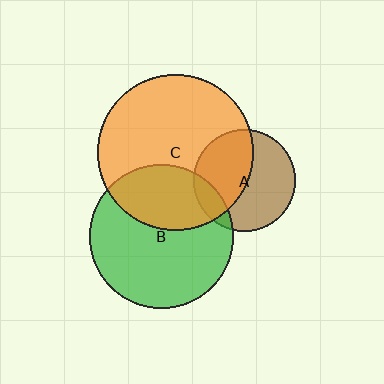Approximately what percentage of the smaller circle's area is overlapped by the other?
Approximately 45%.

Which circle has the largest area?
Circle C (orange).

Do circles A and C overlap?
Yes.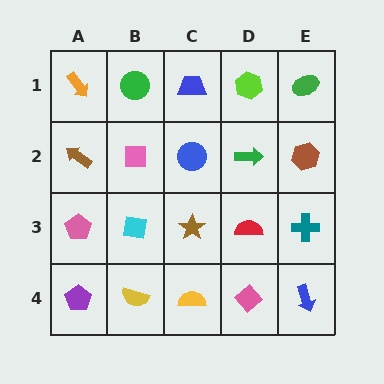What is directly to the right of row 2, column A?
A pink square.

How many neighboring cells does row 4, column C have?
3.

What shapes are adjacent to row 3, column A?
A brown arrow (row 2, column A), a purple pentagon (row 4, column A), a cyan square (row 3, column B).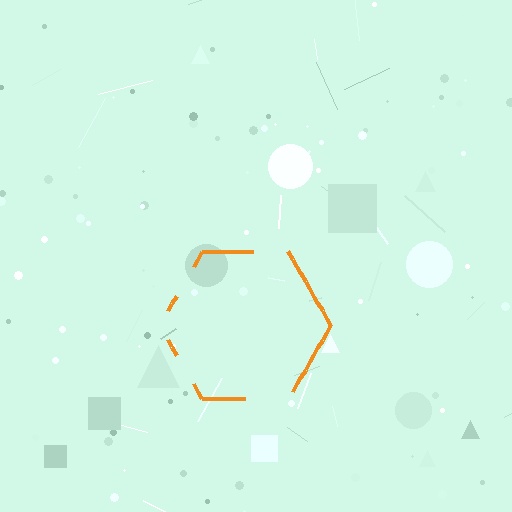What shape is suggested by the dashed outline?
The dashed outline suggests a hexagon.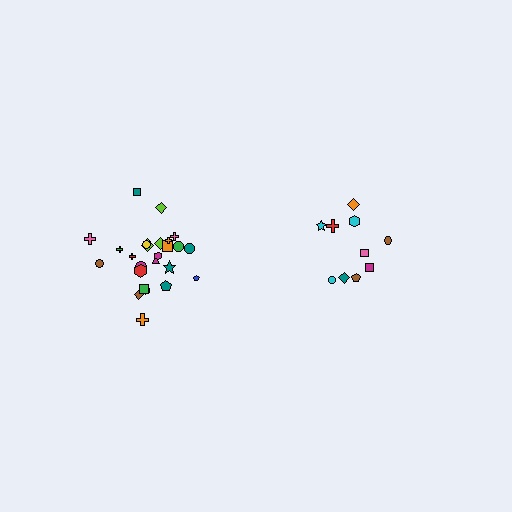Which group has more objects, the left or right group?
The left group.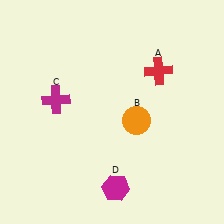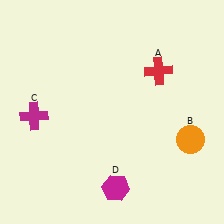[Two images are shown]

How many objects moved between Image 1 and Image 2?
2 objects moved between the two images.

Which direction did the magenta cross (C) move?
The magenta cross (C) moved left.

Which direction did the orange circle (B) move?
The orange circle (B) moved right.